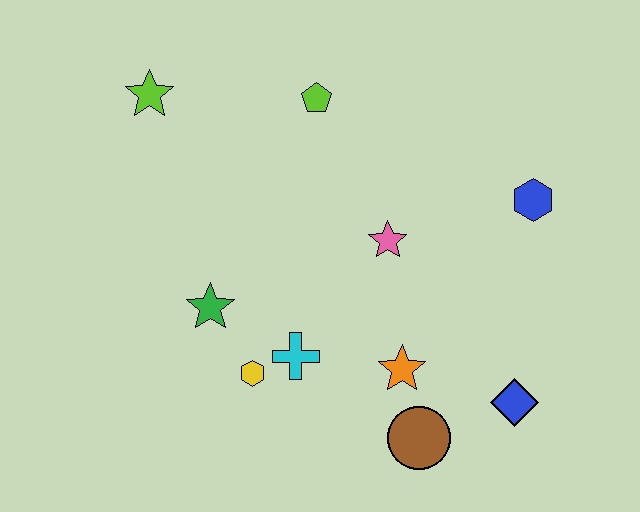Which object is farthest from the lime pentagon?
The blue diamond is farthest from the lime pentagon.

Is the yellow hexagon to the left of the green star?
No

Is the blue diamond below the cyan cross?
Yes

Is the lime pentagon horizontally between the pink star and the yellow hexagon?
Yes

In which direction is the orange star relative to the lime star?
The orange star is below the lime star.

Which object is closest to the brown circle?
The orange star is closest to the brown circle.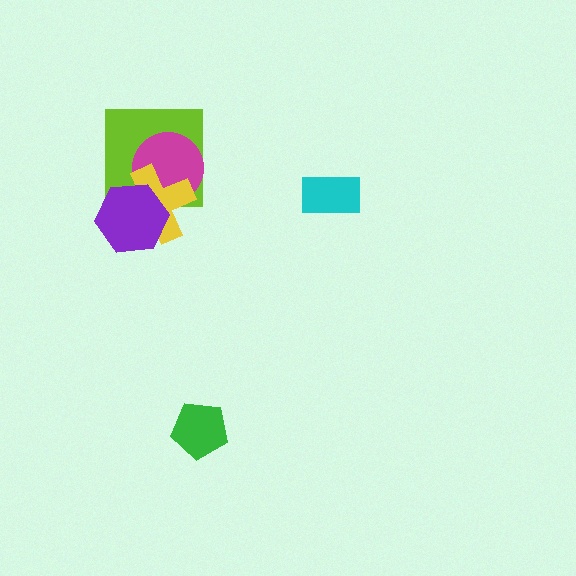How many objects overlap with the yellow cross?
3 objects overlap with the yellow cross.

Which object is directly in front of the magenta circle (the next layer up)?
The yellow cross is directly in front of the magenta circle.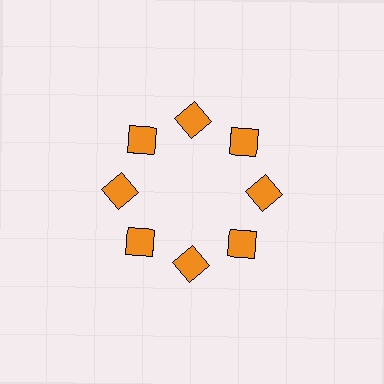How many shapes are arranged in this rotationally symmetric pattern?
There are 8 shapes, arranged in 8 groups of 1.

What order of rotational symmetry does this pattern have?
This pattern has 8-fold rotational symmetry.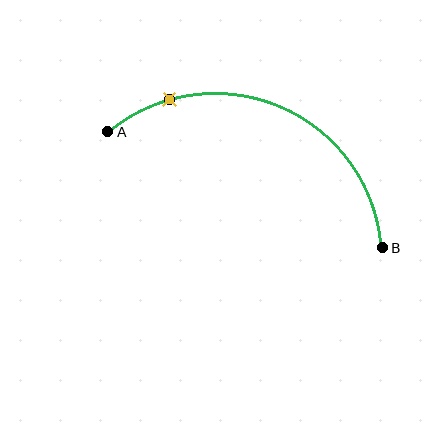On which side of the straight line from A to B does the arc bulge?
The arc bulges above the straight line connecting A and B.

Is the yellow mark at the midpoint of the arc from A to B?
No. The yellow mark lies on the arc but is closer to endpoint A. The arc midpoint would be at the point on the curve equidistant along the arc from both A and B.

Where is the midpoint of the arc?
The arc midpoint is the point on the curve farthest from the straight line joining A and B. It sits above that line.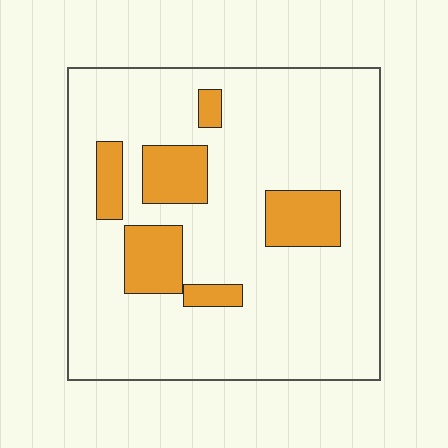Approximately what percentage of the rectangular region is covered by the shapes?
Approximately 15%.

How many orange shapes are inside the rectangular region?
6.